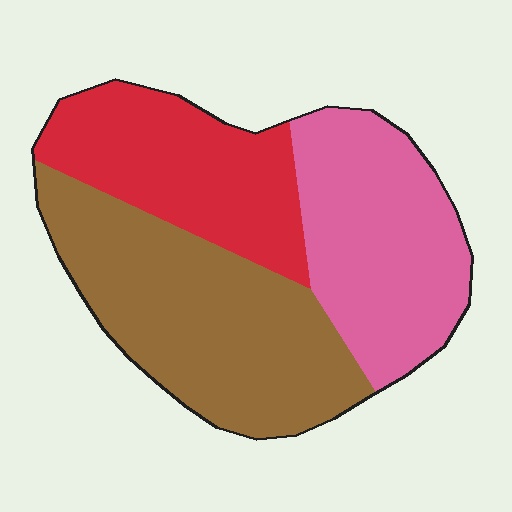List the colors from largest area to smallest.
From largest to smallest: brown, pink, red.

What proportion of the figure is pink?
Pink covers 32% of the figure.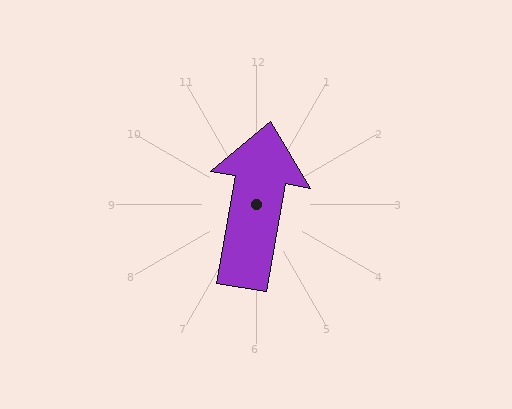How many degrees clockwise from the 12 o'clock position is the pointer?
Approximately 10 degrees.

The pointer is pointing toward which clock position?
Roughly 12 o'clock.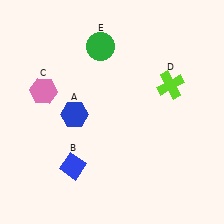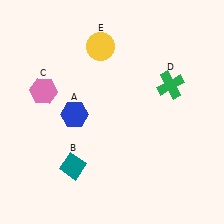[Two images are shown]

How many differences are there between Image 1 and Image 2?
There are 3 differences between the two images.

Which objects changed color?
B changed from blue to teal. D changed from lime to green. E changed from green to yellow.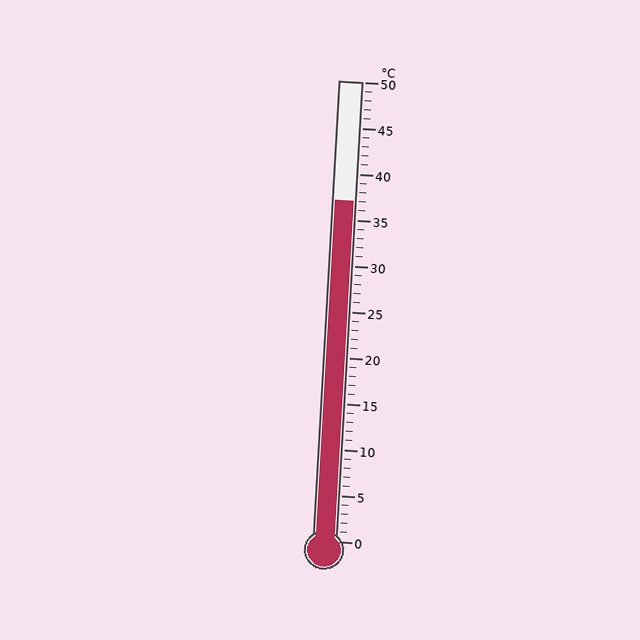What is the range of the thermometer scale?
The thermometer scale ranges from 0°C to 50°C.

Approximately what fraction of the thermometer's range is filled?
The thermometer is filled to approximately 75% of its range.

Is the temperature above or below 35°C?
The temperature is above 35°C.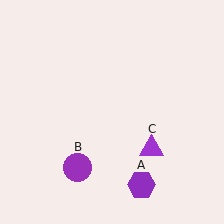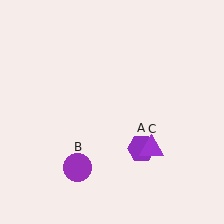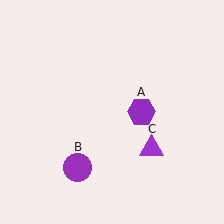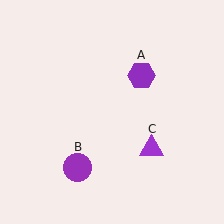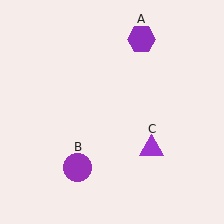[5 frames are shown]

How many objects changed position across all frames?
1 object changed position: purple hexagon (object A).